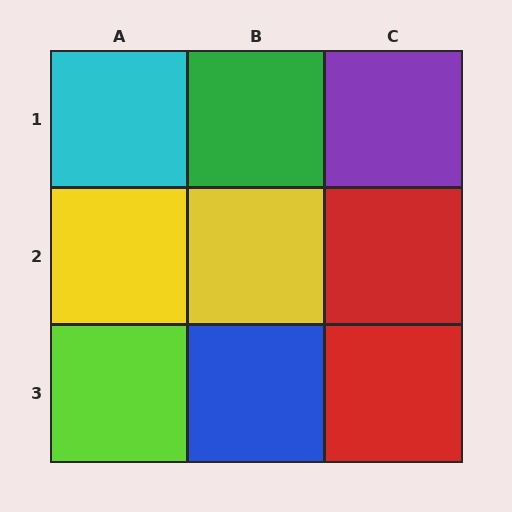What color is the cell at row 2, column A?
Yellow.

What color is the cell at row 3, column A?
Lime.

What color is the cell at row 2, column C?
Red.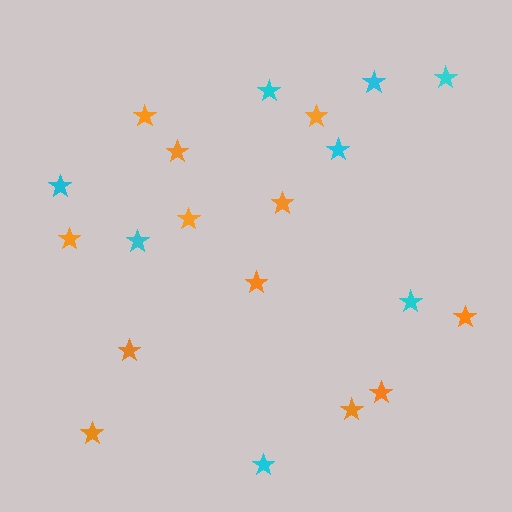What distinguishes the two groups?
There are 2 groups: one group of cyan stars (8) and one group of orange stars (12).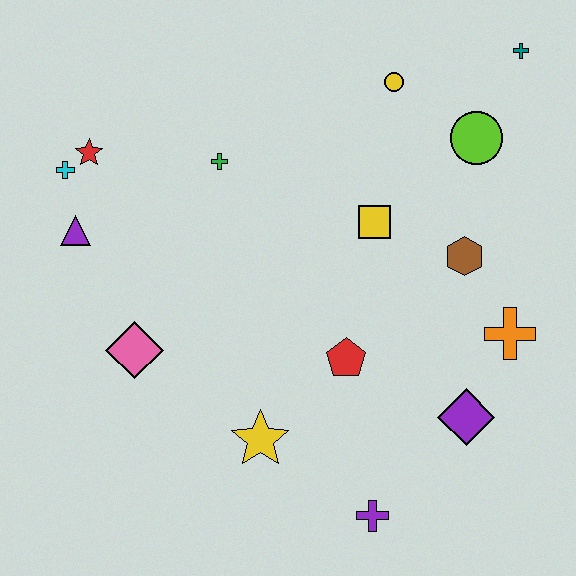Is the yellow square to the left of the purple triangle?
No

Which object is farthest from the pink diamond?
The teal cross is farthest from the pink diamond.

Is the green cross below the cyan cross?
No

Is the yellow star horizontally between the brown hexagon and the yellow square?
No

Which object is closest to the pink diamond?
The purple triangle is closest to the pink diamond.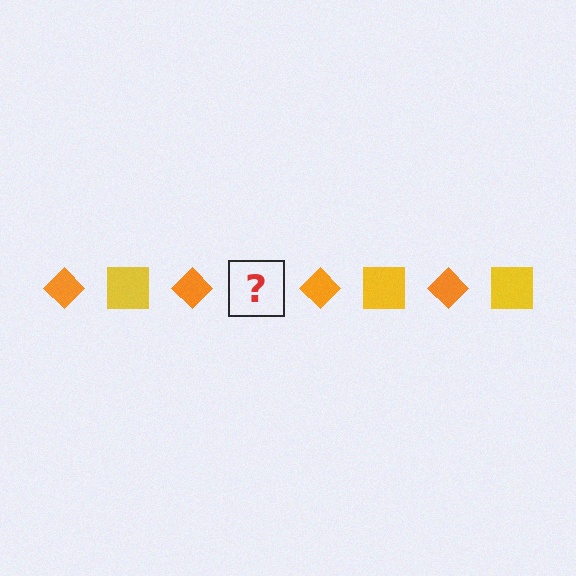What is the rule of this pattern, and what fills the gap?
The rule is that the pattern alternates between orange diamond and yellow square. The gap should be filled with a yellow square.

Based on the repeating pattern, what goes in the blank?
The blank should be a yellow square.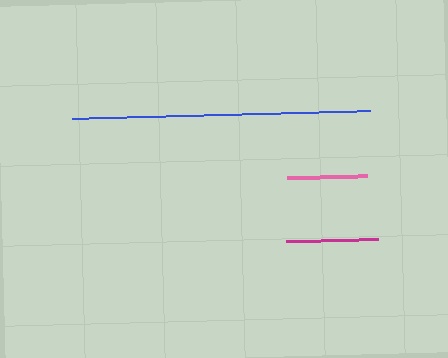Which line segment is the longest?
The blue line is the longest at approximately 298 pixels.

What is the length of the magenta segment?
The magenta segment is approximately 92 pixels long.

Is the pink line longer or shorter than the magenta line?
The magenta line is longer than the pink line.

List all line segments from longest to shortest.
From longest to shortest: blue, magenta, pink.